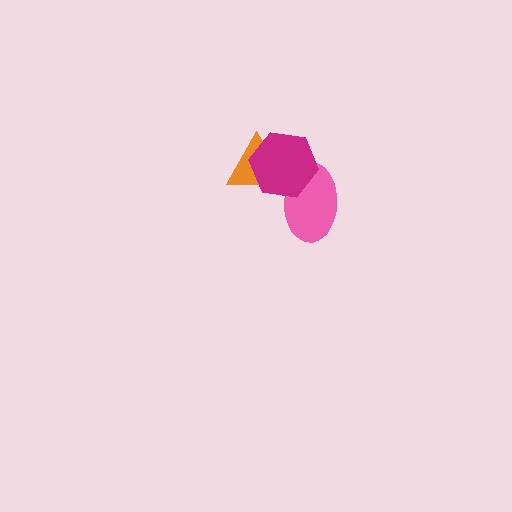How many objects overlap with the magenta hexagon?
2 objects overlap with the magenta hexagon.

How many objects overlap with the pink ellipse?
2 objects overlap with the pink ellipse.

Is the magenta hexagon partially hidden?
No, no other shape covers it.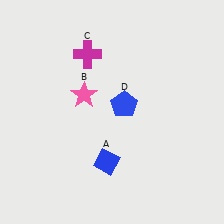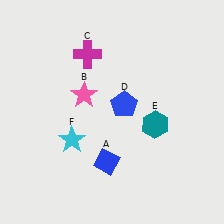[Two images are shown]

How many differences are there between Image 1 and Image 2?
There are 2 differences between the two images.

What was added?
A teal hexagon (E), a cyan star (F) were added in Image 2.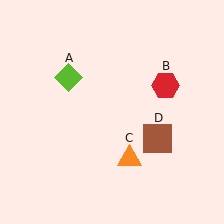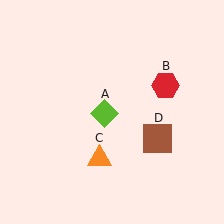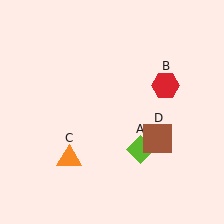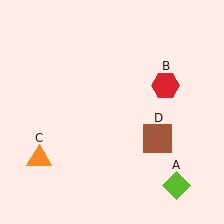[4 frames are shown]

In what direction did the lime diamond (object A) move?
The lime diamond (object A) moved down and to the right.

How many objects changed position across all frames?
2 objects changed position: lime diamond (object A), orange triangle (object C).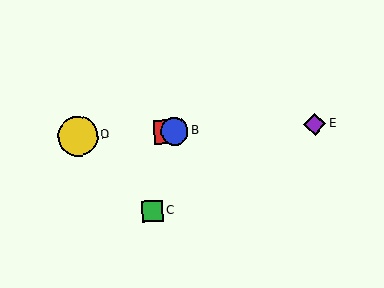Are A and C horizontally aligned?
No, A is at y≈132 and C is at y≈211.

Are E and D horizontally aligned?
Yes, both are at y≈124.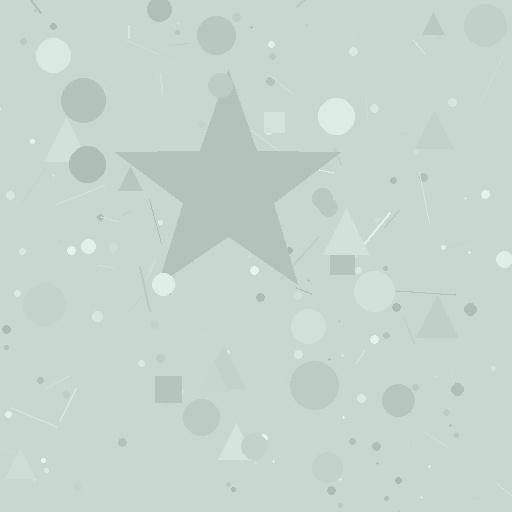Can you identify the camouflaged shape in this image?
The camouflaged shape is a star.